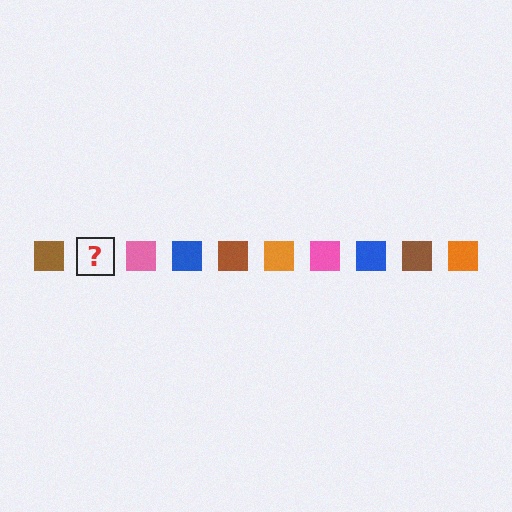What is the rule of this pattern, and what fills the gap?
The rule is that the pattern cycles through brown, orange, pink, blue squares. The gap should be filled with an orange square.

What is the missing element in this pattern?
The missing element is an orange square.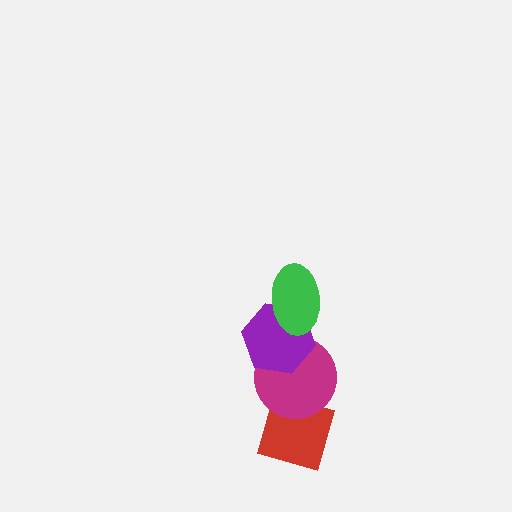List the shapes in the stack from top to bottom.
From top to bottom: the green ellipse, the purple hexagon, the magenta circle, the red diamond.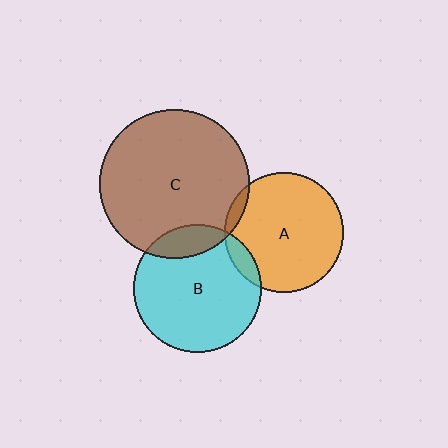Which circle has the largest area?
Circle C (brown).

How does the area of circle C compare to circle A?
Approximately 1.6 times.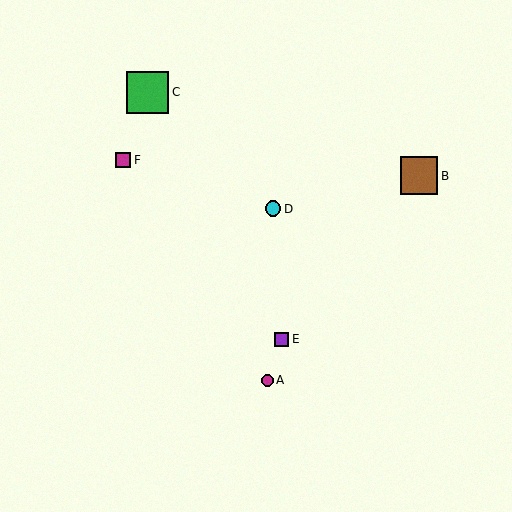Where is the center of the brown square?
The center of the brown square is at (419, 176).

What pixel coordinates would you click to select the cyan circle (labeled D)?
Click at (273, 209) to select the cyan circle D.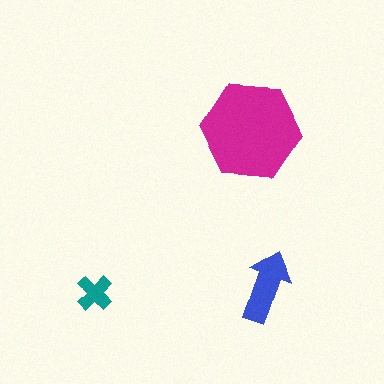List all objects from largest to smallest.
The magenta hexagon, the blue arrow, the teal cross.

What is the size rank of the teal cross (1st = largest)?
3rd.